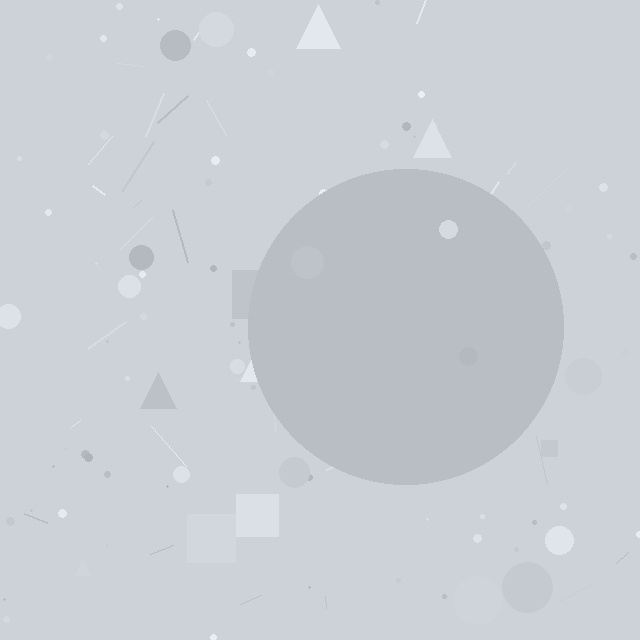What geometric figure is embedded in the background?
A circle is embedded in the background.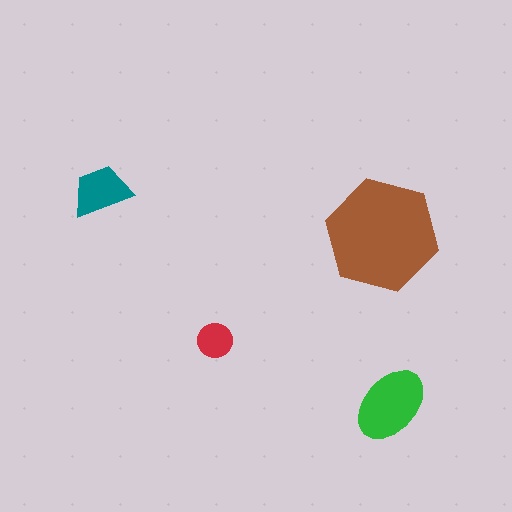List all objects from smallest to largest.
The red circle, the teal trapezoid, the green ellipse, the brown hexagon.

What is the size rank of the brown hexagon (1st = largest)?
1st.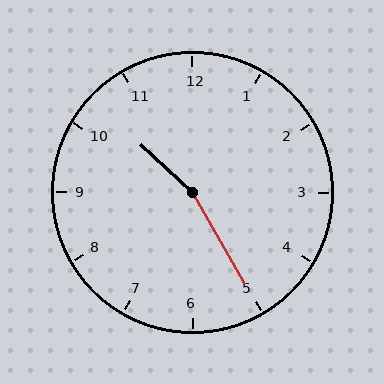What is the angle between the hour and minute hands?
Approximately 162 degrees.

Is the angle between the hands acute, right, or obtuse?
It is obtuse.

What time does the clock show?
10:25.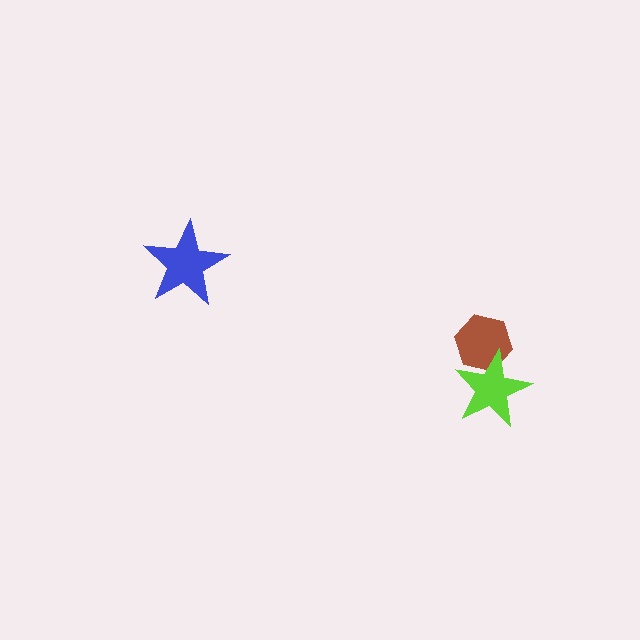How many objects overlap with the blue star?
0 objects overlap with the blue star.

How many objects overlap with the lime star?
1 object overlaps with the lime star.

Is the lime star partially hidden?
No, no other shape covers it.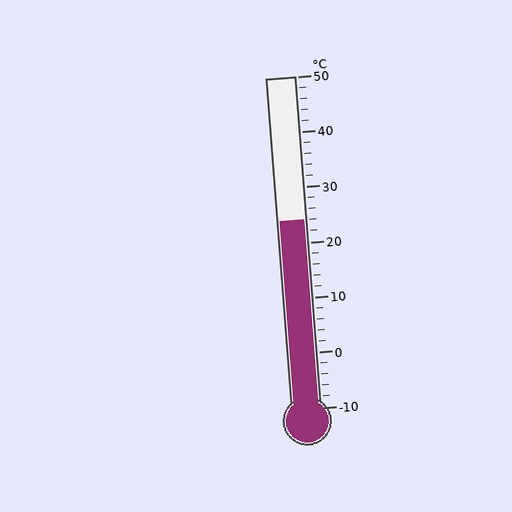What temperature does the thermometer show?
The thermometer shows approximately 24°C.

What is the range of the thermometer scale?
The thermometer scale ranges from -10°C to 50°C.